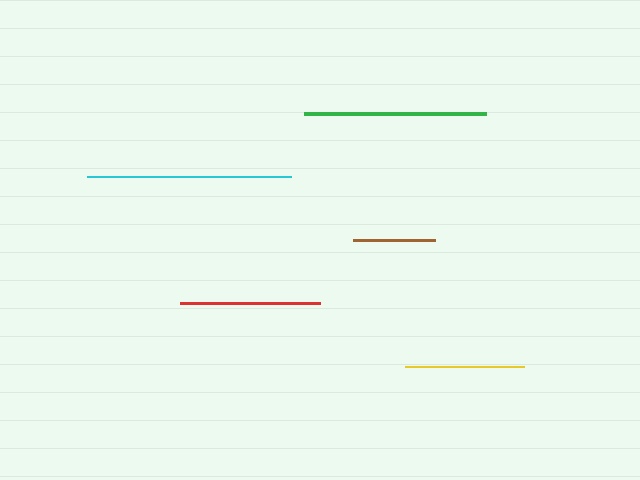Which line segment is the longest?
The cyan line is the longest at approximately 204 pixels.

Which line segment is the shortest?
The brown line is the shortest at approximately 81 pixels.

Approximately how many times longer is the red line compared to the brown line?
The red line is approximately 1.7 times the length of the brown line.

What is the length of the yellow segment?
The yellow segment is approximately 119 pixels long.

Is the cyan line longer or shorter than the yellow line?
The cyan line is longer than the yellow line.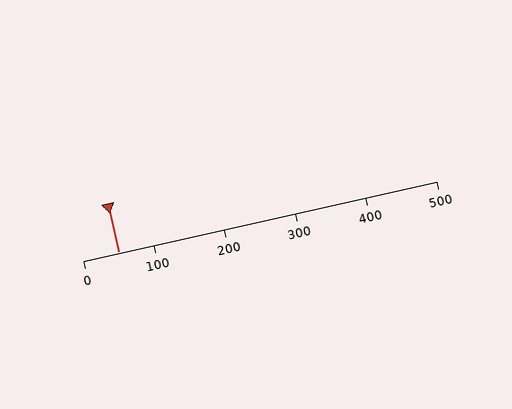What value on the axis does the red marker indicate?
The marker indicates approximately 50.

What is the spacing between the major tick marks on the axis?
The major ticks are spaced 100 apart.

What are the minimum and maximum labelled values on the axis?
The axis runs from 0 to 500.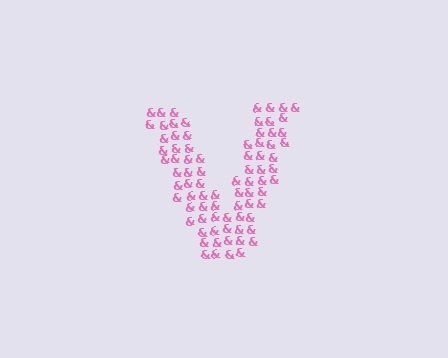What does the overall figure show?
The overall figure shows the letter V.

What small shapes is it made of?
It is made of small ampersands.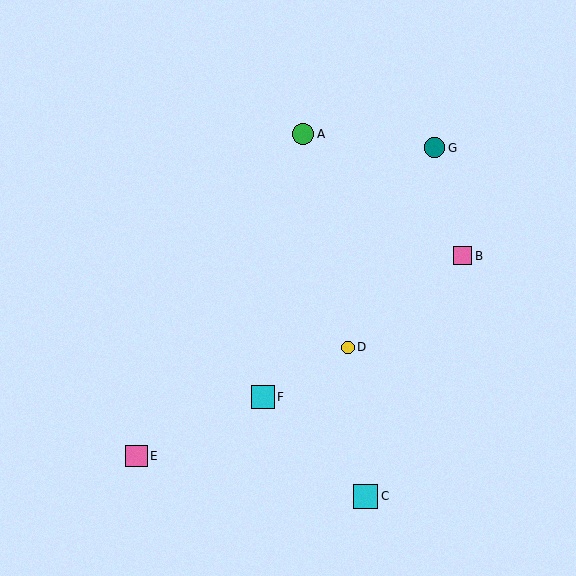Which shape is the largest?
The cyan square (labeled C) is the largest.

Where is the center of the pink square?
The center of the pink square is at (136, 456).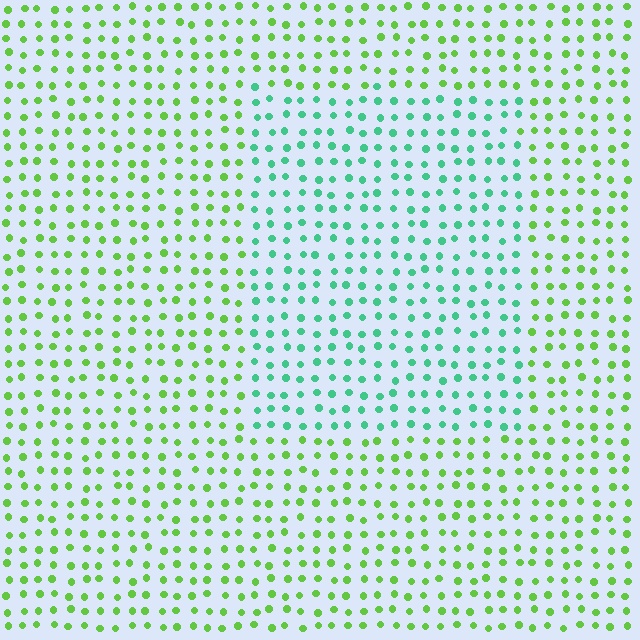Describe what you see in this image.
The image is filled with small lime elements in a uniform arrangement. A rectangle-shaped region is visible where the elements are tinted to a slightly different hue, forming a subtle color boundary.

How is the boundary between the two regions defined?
The boundary is defined purely by a slight shift in hue (about 47 degrees). Spacing, size, and orientation are identical on both sides.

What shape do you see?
I see a rectangle.